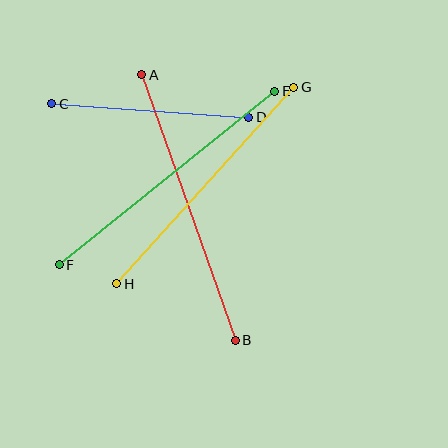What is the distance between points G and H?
The distance is approximately 264 pixels.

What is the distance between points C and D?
The distance is approximately 197 pixels.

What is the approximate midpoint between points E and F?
The midpoint is at approximately (167, 178) pixels.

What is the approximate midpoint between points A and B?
The midpoint is at approximately (189, 208) pixels.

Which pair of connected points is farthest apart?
Points A and B are farthest apart.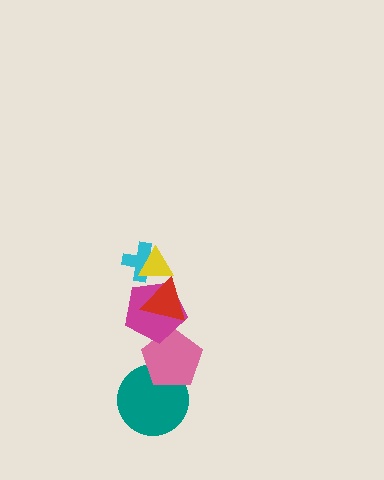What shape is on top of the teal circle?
The pink pentagon is on top of the teal circle.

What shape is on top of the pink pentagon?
The magenta pentagon is on top of the pink pentagon.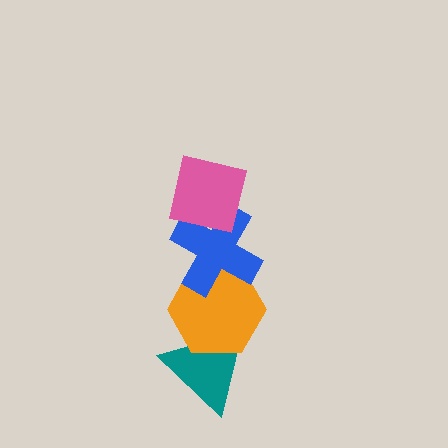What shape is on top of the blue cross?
The pink square is on top of the blue cross.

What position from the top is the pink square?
The pink square is 1st from the top.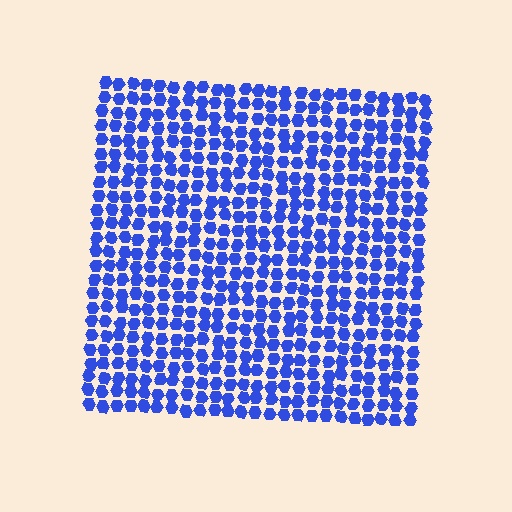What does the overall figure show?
The overall figure shows a square.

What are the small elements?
The small elements are hexagons.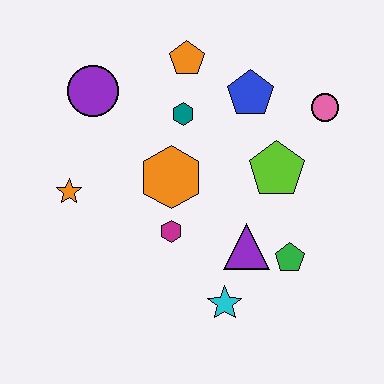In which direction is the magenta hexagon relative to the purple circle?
The magenta hexagon is below the purple circle.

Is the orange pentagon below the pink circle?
No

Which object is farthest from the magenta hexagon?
The pink circle is farthest from the magenta hexagon.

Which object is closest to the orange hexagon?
The magenta hexagon is closest to the orange hexagon.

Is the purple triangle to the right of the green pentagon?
No